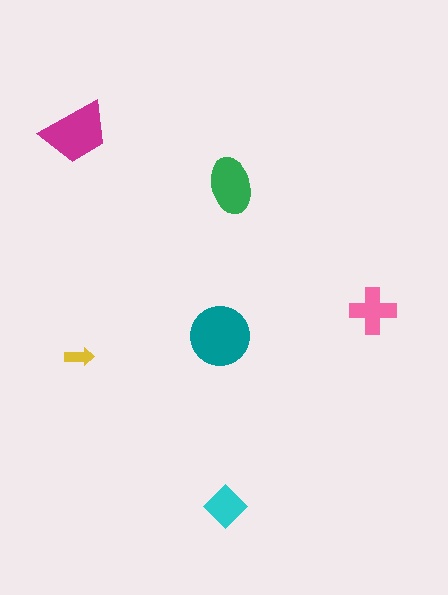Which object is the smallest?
The yellow arrow.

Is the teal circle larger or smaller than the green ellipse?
Larger.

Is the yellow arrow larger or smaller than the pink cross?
Smaller.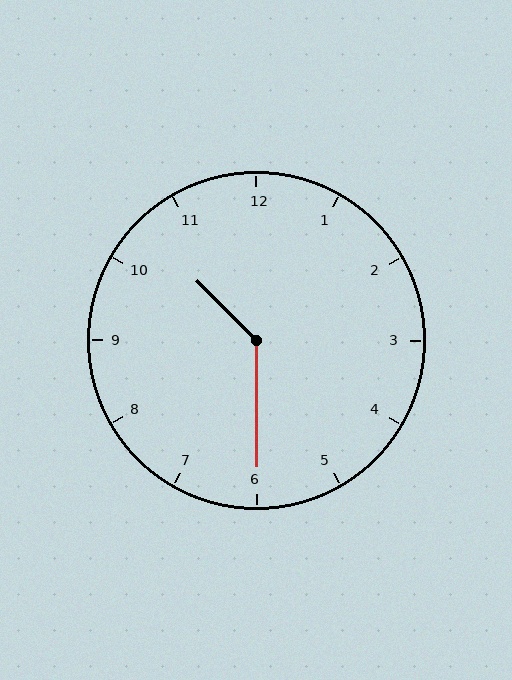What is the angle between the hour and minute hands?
Approximately 135 degrees.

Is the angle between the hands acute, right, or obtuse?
It is obtuse.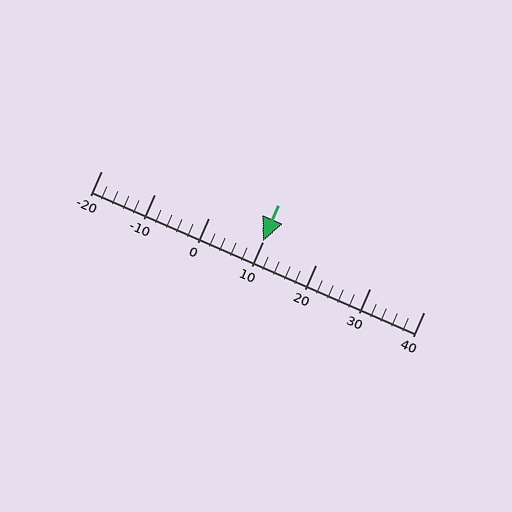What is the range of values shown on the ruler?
The ruler shows values from -20 to 40.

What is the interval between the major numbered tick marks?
The major tick marks are spaced 10 units apart.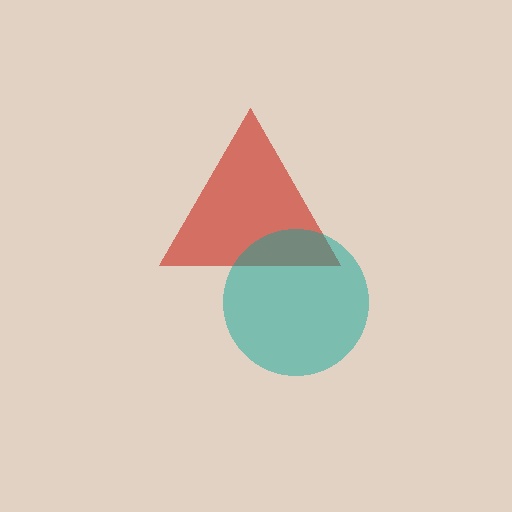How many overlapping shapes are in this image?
There are 2 overlapping shapes in the image.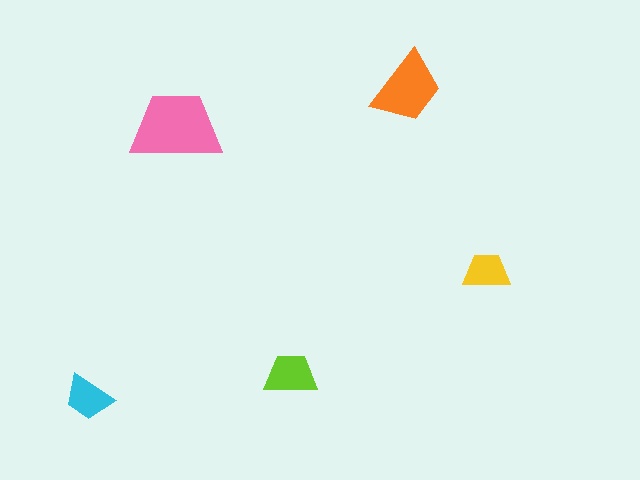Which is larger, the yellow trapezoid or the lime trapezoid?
The lime one.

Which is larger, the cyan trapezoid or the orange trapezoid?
The orange one.